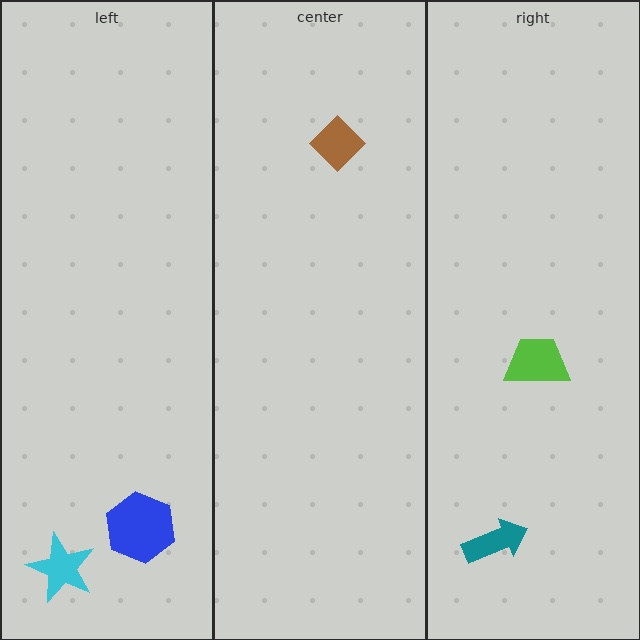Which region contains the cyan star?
The left region.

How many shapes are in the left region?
2.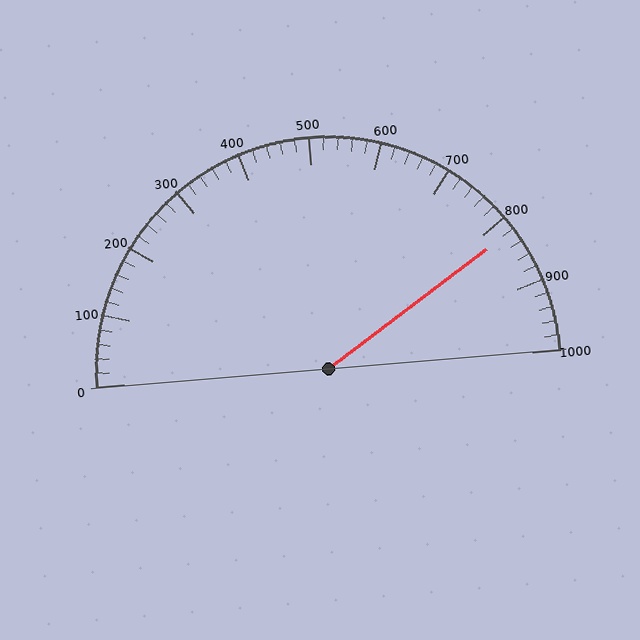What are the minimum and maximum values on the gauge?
The gauge ranges from 0 to 1000.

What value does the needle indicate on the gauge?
The needle indicates approximately 820.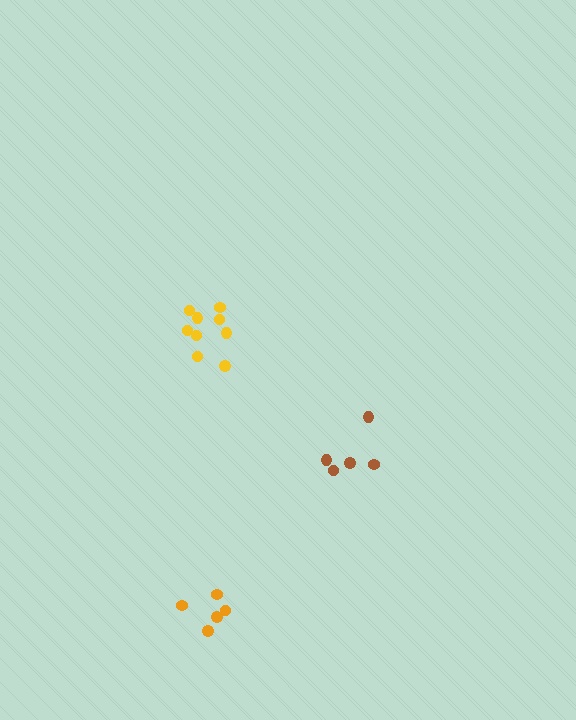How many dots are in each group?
Group 1: 5 dots, Group 2: 9 dots, Group 3: 5 dots (19 total).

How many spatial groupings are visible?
There are 3 spatial groupings.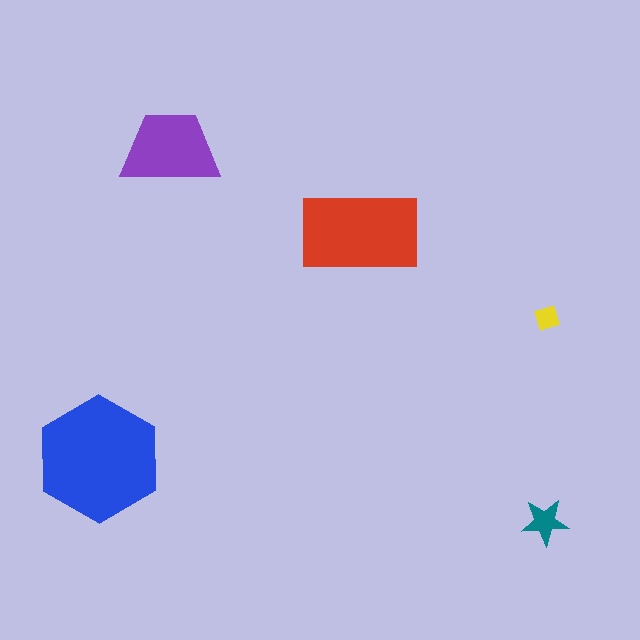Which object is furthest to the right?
The yellow diamond is rightmost.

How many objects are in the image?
There are 5 objects in the image.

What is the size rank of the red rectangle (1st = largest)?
2nd.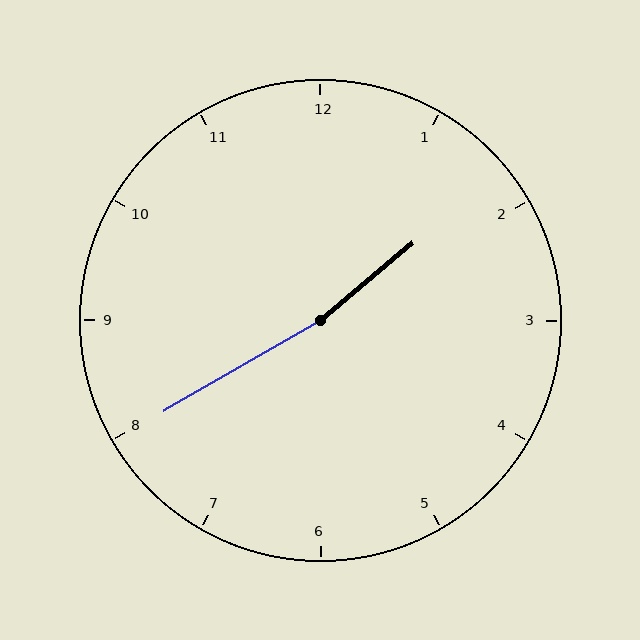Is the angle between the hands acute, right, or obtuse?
It is obtuse.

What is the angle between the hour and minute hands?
Approximately 170 degrees.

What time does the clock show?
1:40.